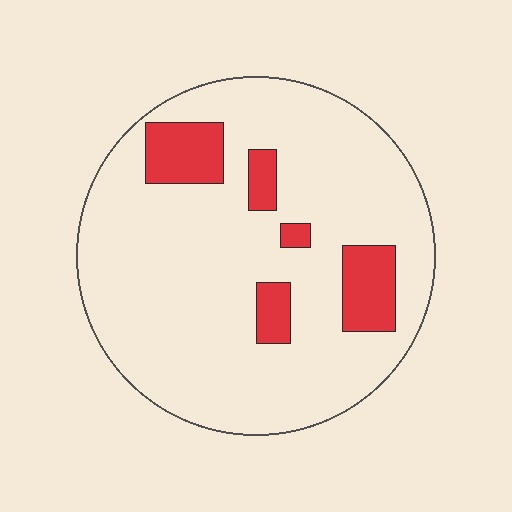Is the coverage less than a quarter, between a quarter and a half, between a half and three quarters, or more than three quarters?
Less than a quarter.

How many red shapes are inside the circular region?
5.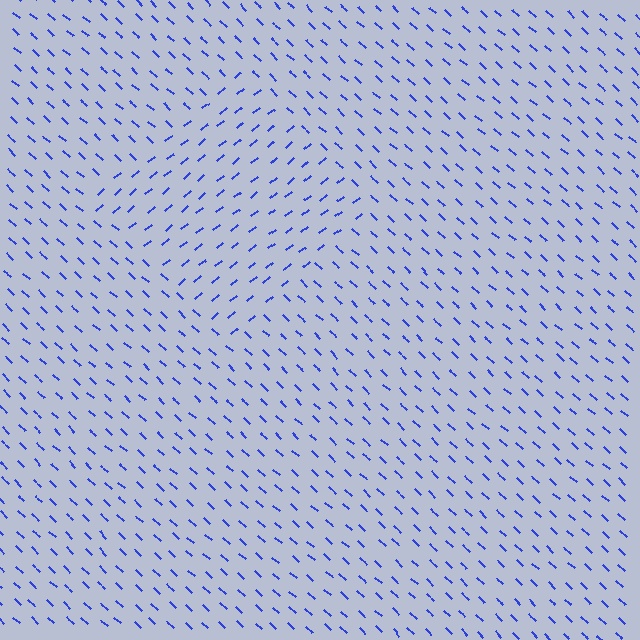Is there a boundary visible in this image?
Yes, there is a texture boundary formed by a change in line orientation.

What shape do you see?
I see a diamond.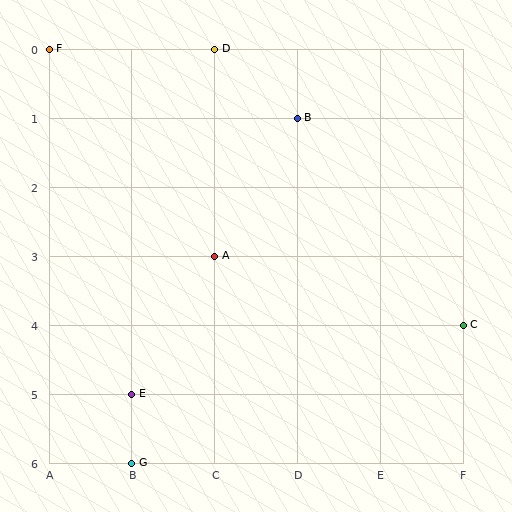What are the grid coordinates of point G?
Point G is at grid coordinates (B, 6).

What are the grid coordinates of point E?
Point E is at grid coordinates (B, 5).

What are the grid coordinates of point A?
Point A is at grid coordinates (C, 3).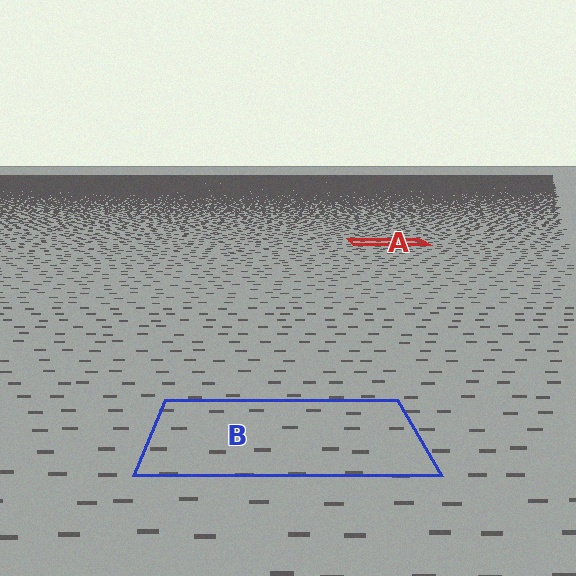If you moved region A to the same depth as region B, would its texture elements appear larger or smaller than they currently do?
They would appear larger. At a closer depth, the same texture elements are projected at a bigger on-screen size.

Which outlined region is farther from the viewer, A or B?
Region A is farther from the viewer — the texture elements inside it appear smaller and more densely packed.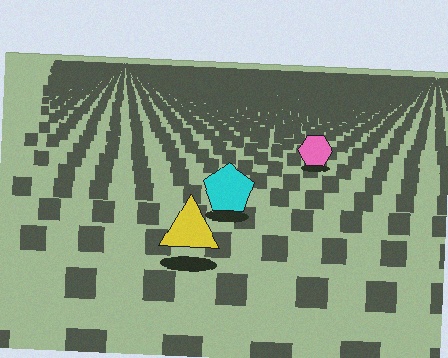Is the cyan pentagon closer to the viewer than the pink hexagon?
Yes. The cyan pentagon is closer — you can tell from the texture gradient: the ground texture is coarser near it.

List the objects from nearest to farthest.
From nearest to farthest: the yellow triangle, the cyan pentagon, the pink hexagon.